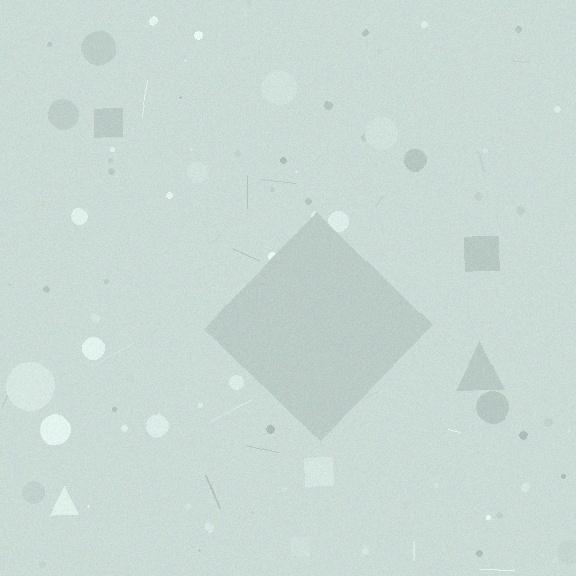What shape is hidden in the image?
A diamond is hidden in the image.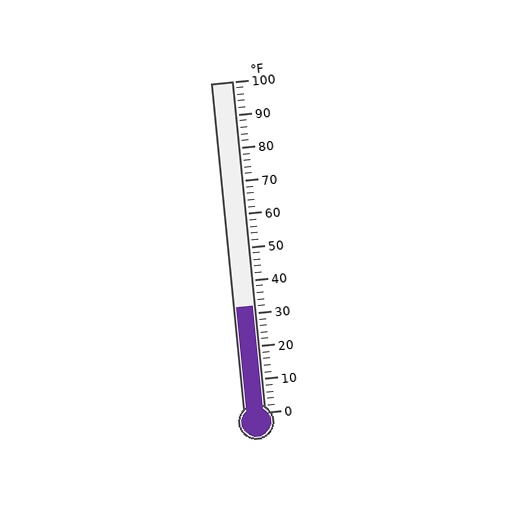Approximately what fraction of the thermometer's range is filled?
The thermometer is filled to approximately 30% of its range.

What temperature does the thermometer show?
The thermometer shows approximately 32°F.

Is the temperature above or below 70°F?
The temperature is below 70°F.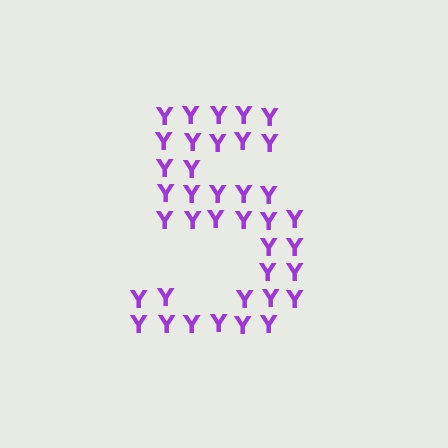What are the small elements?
The small elements are letter Y's.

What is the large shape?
The large shape is the digit 5.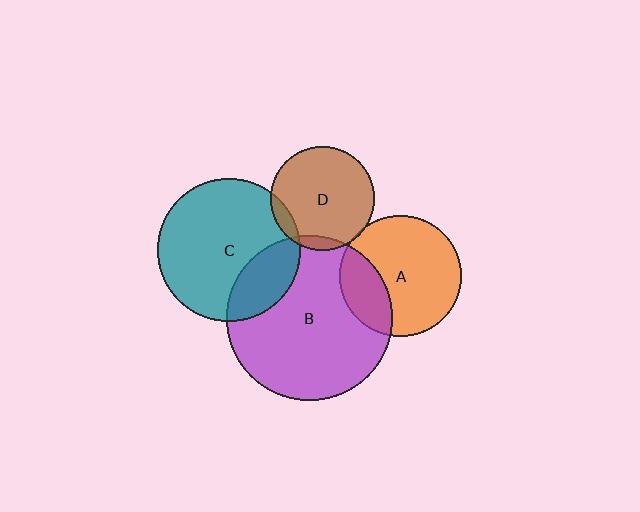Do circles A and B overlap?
Yes.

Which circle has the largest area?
Circle B (purple).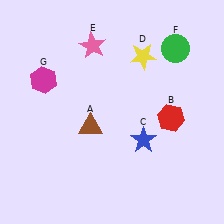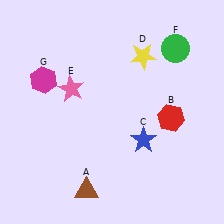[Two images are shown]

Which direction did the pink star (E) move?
The pink star (E) moved down.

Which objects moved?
The objects that moved are: the brown triangle (A), the pink star (E).